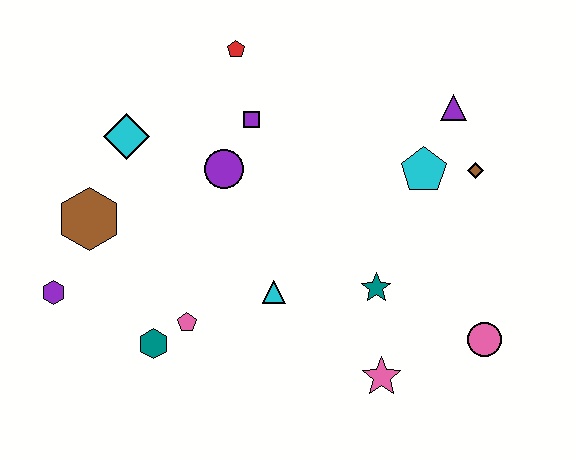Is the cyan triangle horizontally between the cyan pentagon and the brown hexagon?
Yes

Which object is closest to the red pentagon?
The purple square is closest to the red pentagon.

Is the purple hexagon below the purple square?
Yes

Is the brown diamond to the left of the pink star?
No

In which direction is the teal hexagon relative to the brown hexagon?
The teal hexagon is below the brown hexagon.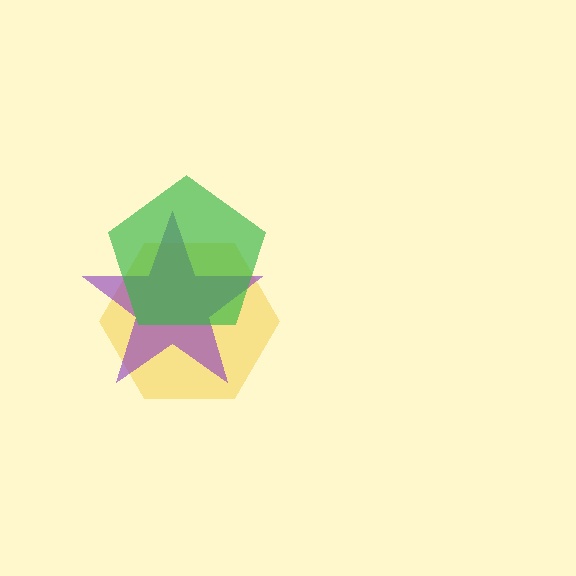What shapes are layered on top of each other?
The layered shapes are: a yellow hexagon, a purple star, a green pentagon.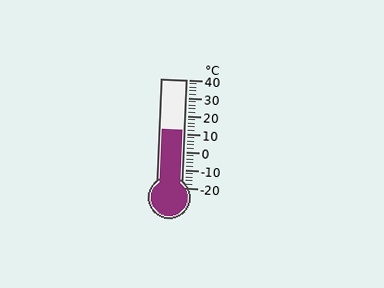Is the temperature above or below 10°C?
The temperature is above 10°C.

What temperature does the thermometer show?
The thermometer shows approximately 12°C.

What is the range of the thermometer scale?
The thermometer scale ranges from -20°C to 40°C.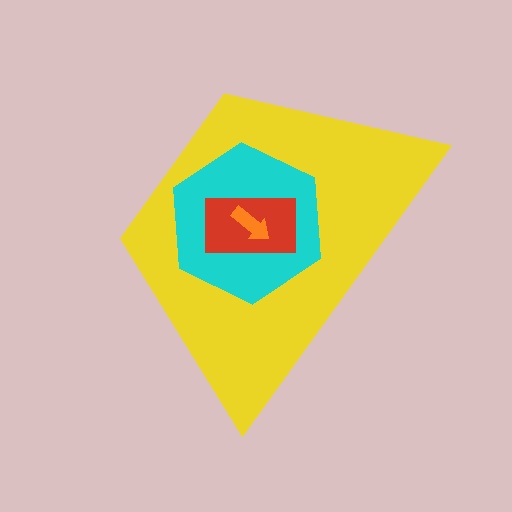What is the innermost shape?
The orange arrow.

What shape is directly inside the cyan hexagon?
The red rectangle.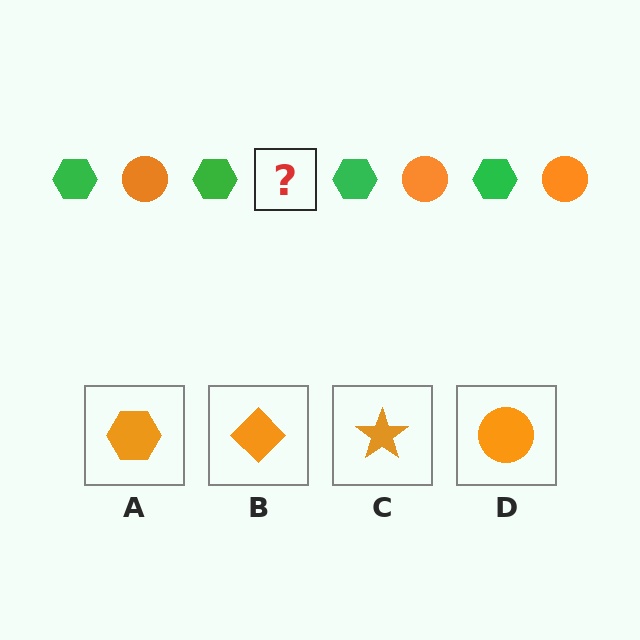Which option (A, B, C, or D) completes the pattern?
D.